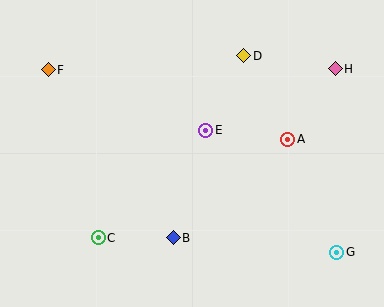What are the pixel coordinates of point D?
Point D is at (244, 56).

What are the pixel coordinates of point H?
Point H is at (335, 69).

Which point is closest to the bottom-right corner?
Point G is closest to the bottom-right corner.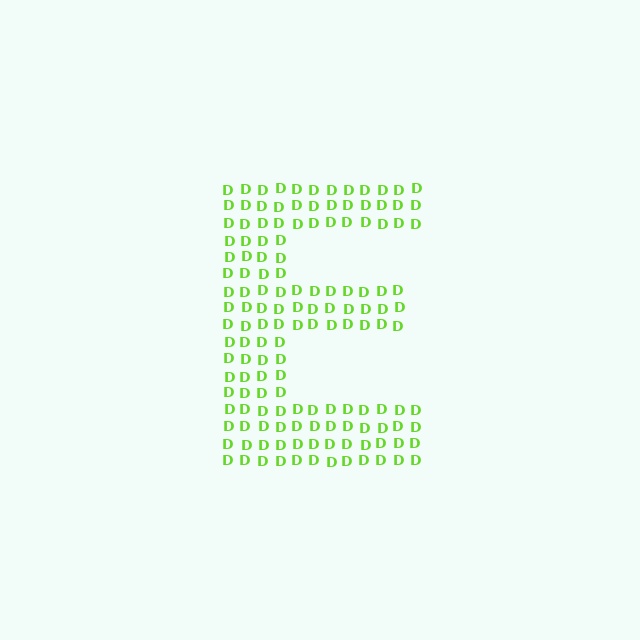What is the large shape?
The large shape is the letter E.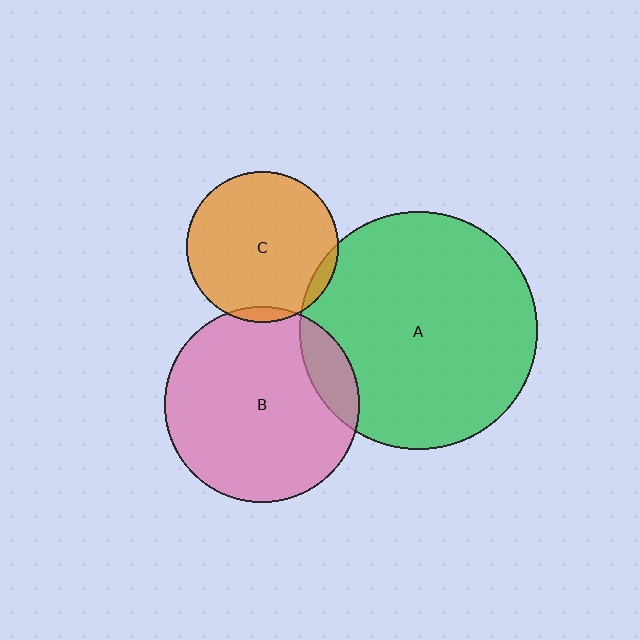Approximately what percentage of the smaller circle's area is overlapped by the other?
Approximately 5%.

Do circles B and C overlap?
Yes.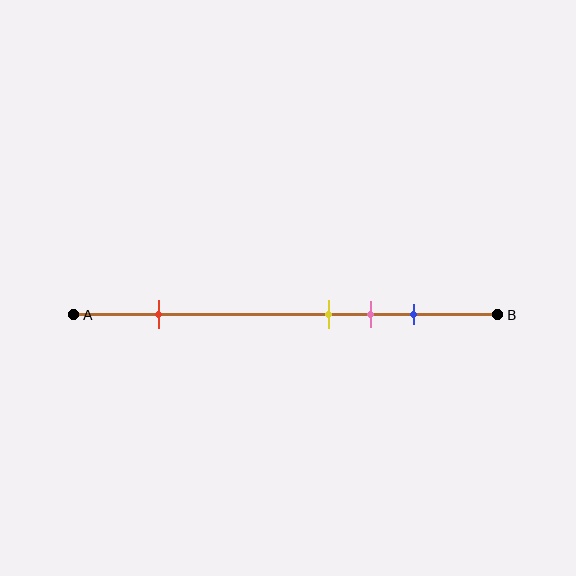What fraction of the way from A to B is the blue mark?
The blue mark is approximately 80% (0.8) of the way from A to B.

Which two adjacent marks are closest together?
The yellow and pink marks are the closest adjacent pair.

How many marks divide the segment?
There are 4 marks dividing the segment.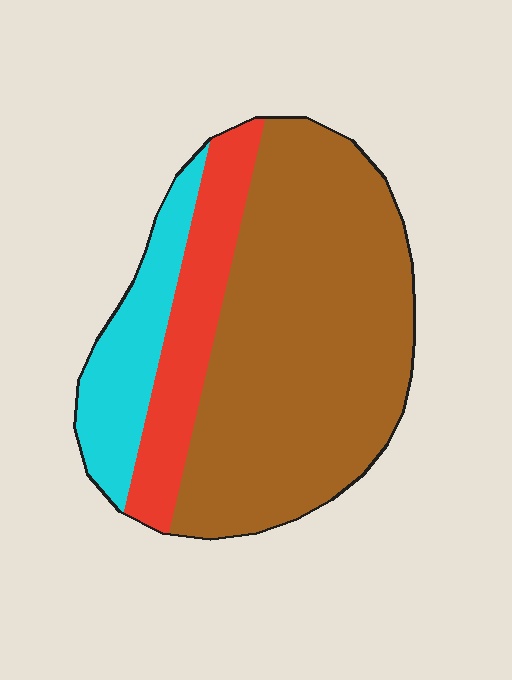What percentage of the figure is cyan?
Cyan takes up less than a sixth of the figure.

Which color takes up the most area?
Brown, at roughly 65%.